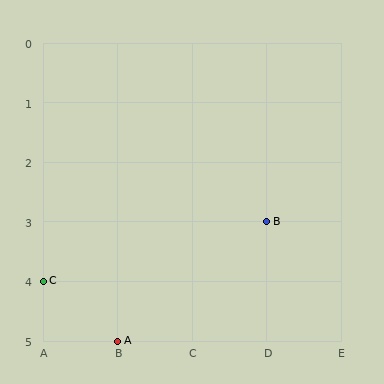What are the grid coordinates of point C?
Point C is at grid coordinates (A, 4).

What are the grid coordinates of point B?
Point B is at grid coordinates (D, 3).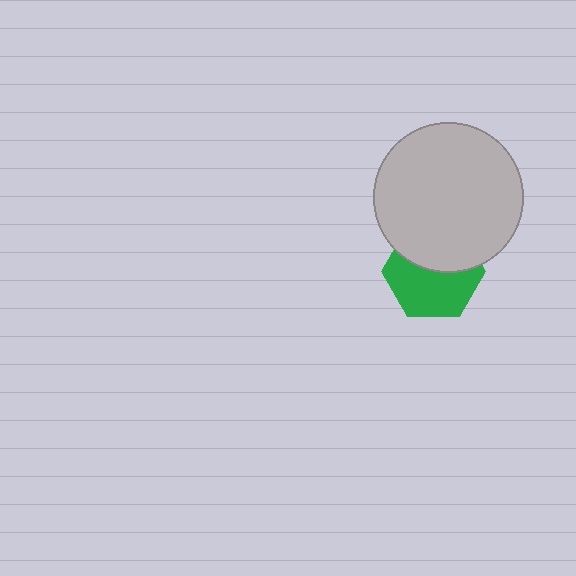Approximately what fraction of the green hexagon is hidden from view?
Roughly 43% of the green hexagon is hidden behind the light gray circle.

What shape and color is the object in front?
The object in front is a light gray circle.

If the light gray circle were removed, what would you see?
You would see the complete green hexagon.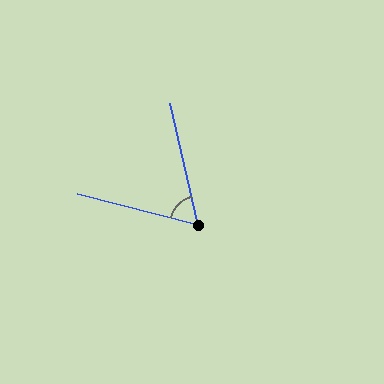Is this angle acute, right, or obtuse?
It is acute.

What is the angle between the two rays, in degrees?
Approximately 63 degrees.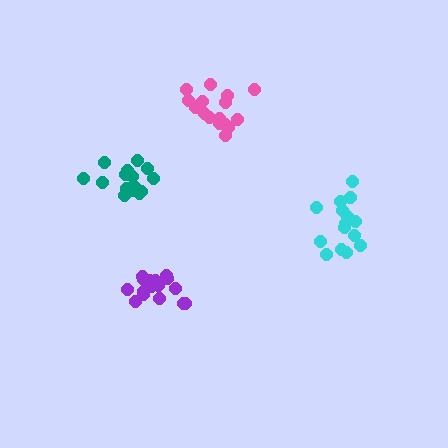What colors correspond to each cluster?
The clusters are colored: pink, teal, purple, cyan.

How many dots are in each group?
Group 1: 18 dots, Group 2: 16 dots, Group 3: 17 dots, Group 4: 15 dots (66 total).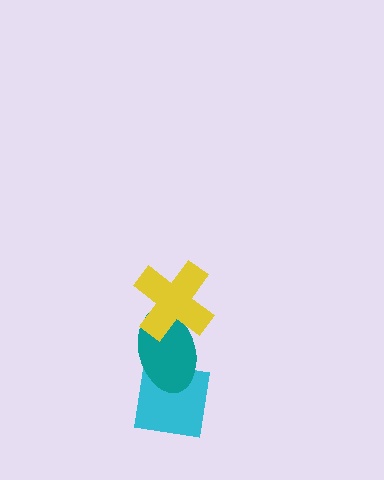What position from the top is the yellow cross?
The yellow cross is 1st from the top.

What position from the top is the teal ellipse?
The teal ellipse is 2nd from the top.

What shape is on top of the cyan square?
The teal ellipse is on top of the cyan square.